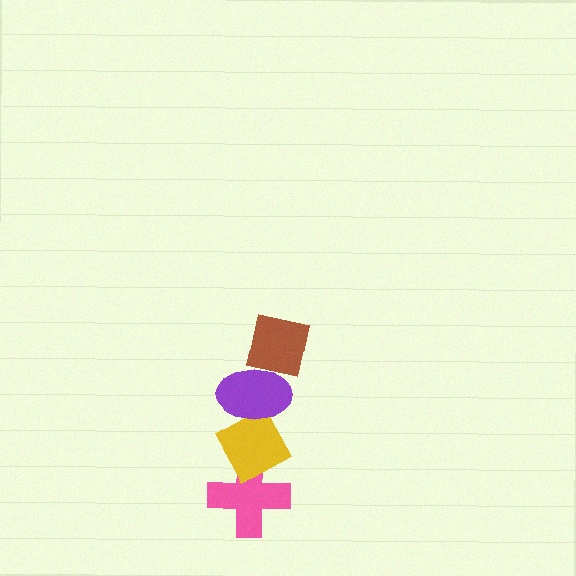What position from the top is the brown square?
The brown square is 1st from the top.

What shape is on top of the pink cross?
The yellow diamond is on top of the pink cross.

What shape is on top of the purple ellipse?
The brown square is on top of the purple ellipse.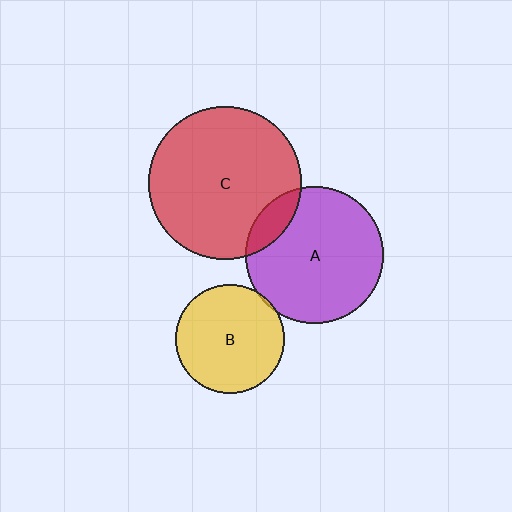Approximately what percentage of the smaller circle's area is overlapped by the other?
Approximately 5%.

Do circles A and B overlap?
Yes.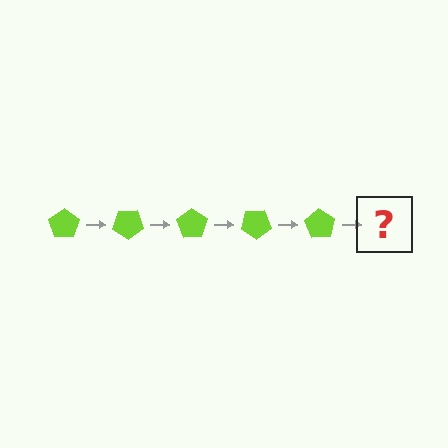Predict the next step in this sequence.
The next step is a lime pentagon rotated 175 degrees.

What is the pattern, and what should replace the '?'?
The pattern is that the pentagon rotates 35 degrees each step. The '?' should be a lime pentagon rotated 175 degrees.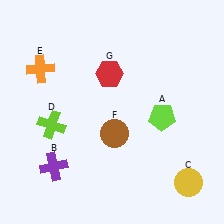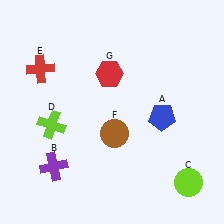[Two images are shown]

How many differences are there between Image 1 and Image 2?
There are 3 differences between the two images.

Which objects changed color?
A changed from lime to blue. C changed from yellow to lime. E changed from orange to red.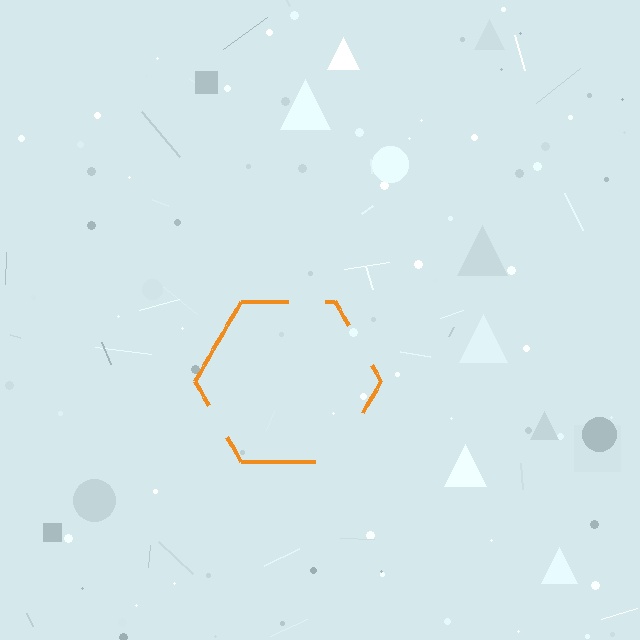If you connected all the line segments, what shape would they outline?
They would outline a hexagon.